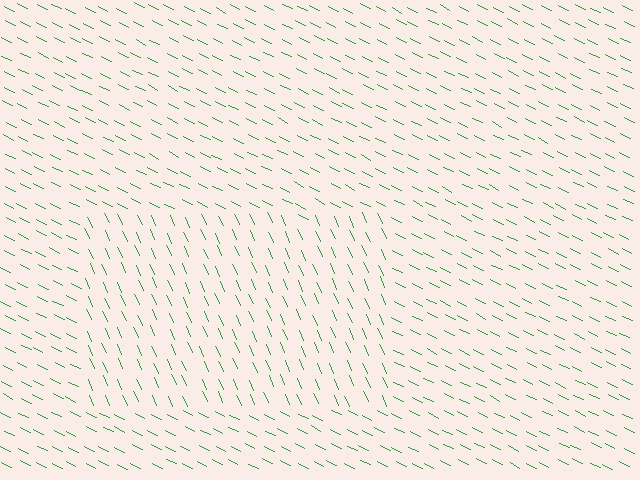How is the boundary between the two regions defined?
The boundary is defined purely by a change in line orientation (approximately 39 degrees difference). All lines are the same color and thickness.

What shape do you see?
I see a rectangle.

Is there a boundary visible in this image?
Yes, there is a texture boundary formed by a change in line orientation.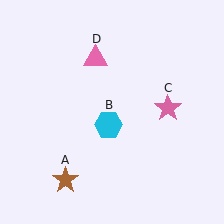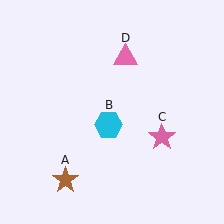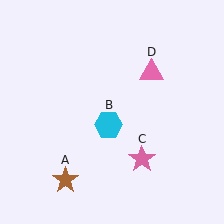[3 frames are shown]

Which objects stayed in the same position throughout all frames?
Brown star (object A) and cyan hexagon (object B) remained stationary.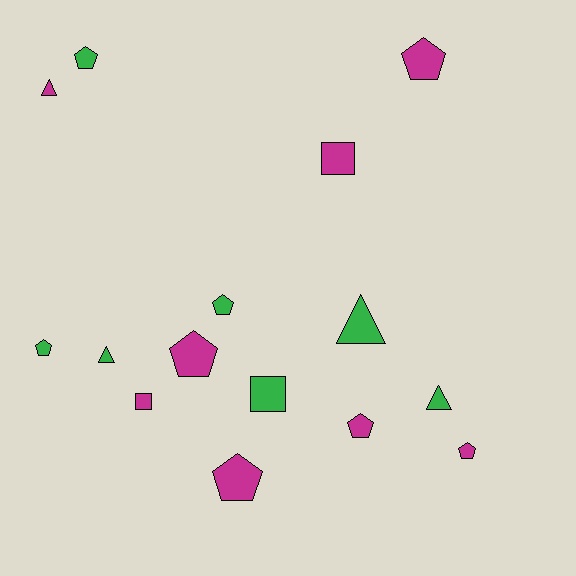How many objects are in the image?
There are 15 objects.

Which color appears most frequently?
Magenta, with 8 objects.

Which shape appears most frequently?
Pentagon, with 8 objects.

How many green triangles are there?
There are 3 green triangles.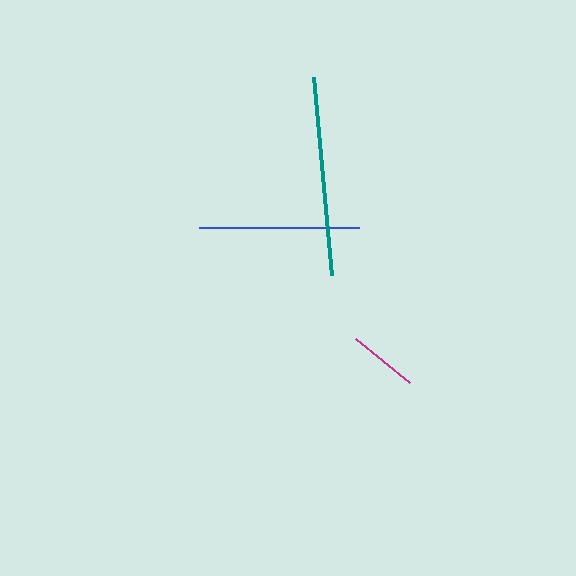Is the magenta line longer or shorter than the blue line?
The blue line is longer than the magenta line.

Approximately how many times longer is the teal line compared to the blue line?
The teal line is approximately 1.2 times the length of the blue line.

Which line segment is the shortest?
The magenta line is the shortest at approximately 70 pixels.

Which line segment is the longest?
The teal line is the longest at approximately 199 pixels.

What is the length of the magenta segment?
The magenta segment is approximately 70 pixels long.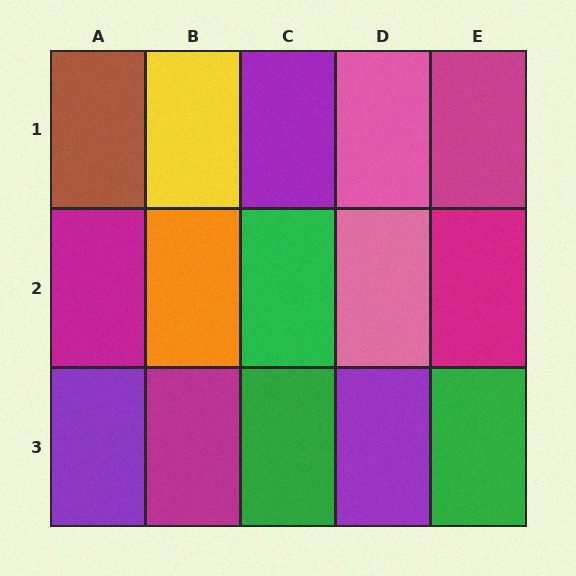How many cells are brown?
1 cell is brown.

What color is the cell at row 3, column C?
Green.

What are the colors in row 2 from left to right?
Magenta, orange, green, pink, magenta.